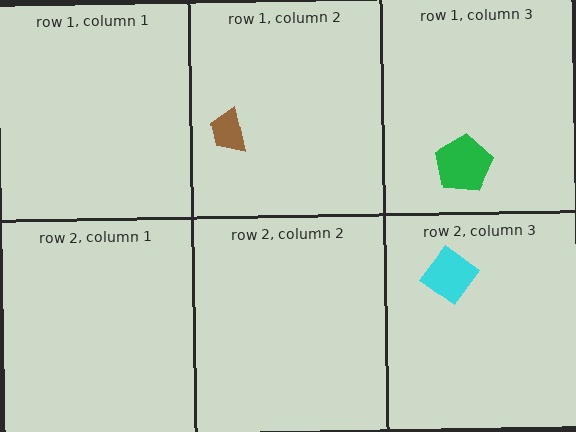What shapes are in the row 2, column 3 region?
The cyan diamond.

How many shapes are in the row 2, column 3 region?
1.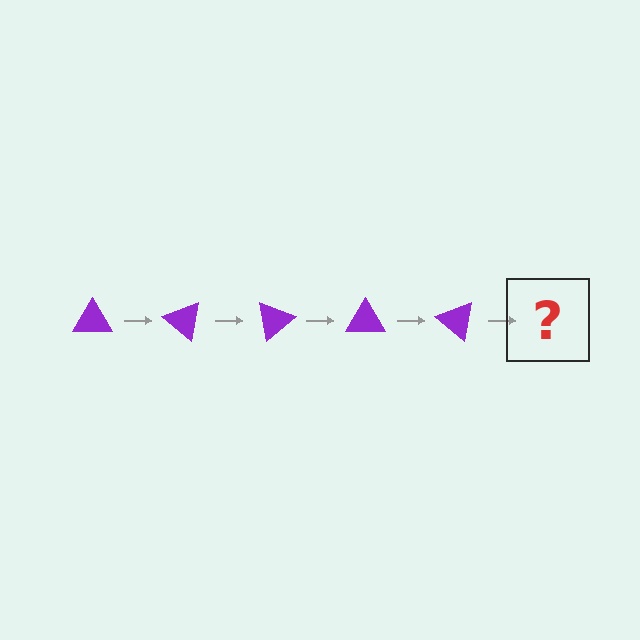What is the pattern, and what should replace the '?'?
The pattern is that the triangle rotates 40 degrees each step. The '?' should be a purple triangle rotated 200 degrees.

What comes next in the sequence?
The next element should be a purple triangle rotated 200 degrees.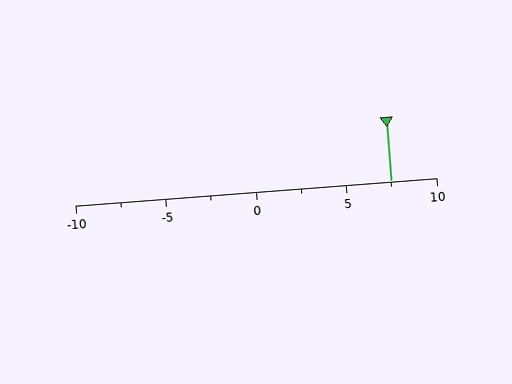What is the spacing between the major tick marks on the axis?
The major ticks are spaced 5 apart.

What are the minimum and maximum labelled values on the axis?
The axis runs from -10 to 10.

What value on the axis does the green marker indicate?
The marker indicates approximately 7.5.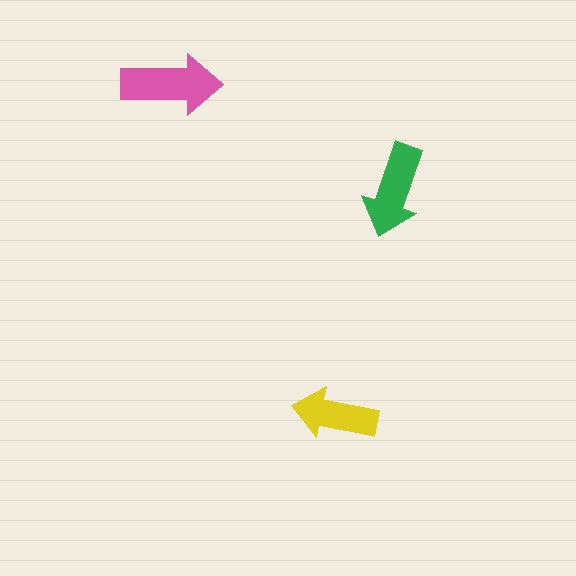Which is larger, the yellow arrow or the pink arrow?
The pink one.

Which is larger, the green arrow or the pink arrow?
The pink one.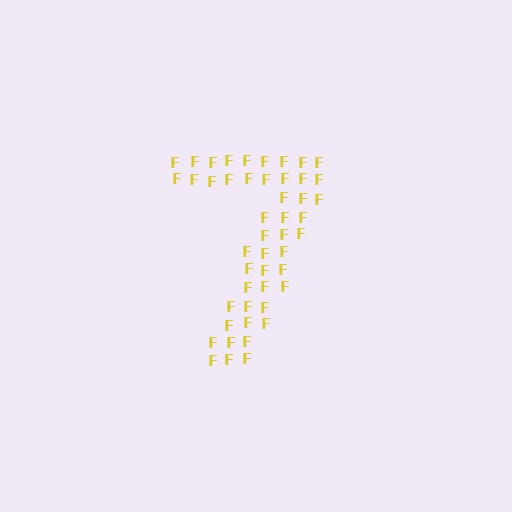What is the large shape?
The large shape is the digit 7.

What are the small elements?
The small elements are letter F's.